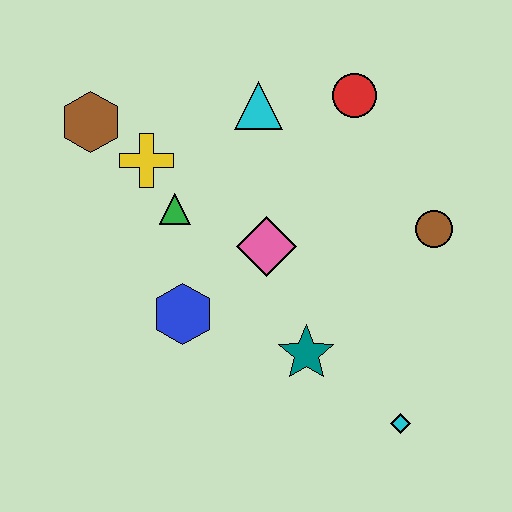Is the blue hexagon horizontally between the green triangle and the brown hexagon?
No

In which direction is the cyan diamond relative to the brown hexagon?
The cyan diamond is to the right of the brown hexagon.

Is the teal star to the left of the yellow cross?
No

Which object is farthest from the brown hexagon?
The cyan diamond is farthest from the brown hexagon.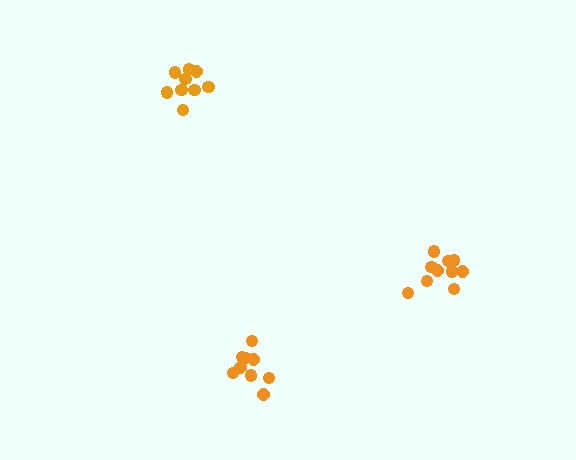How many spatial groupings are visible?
There are 3 spatial groupings.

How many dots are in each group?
Group 1: 9 dots, Group 2: 10 dots, Group 3: 9 dots (28 total).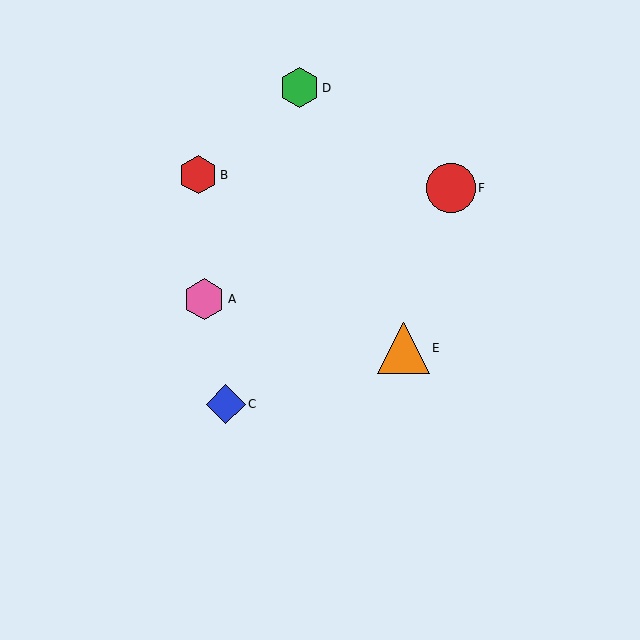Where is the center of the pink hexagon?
The center of the pink hexagon is at (204, 299).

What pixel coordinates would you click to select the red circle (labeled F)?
Click at (451, 188) to select the red circle F.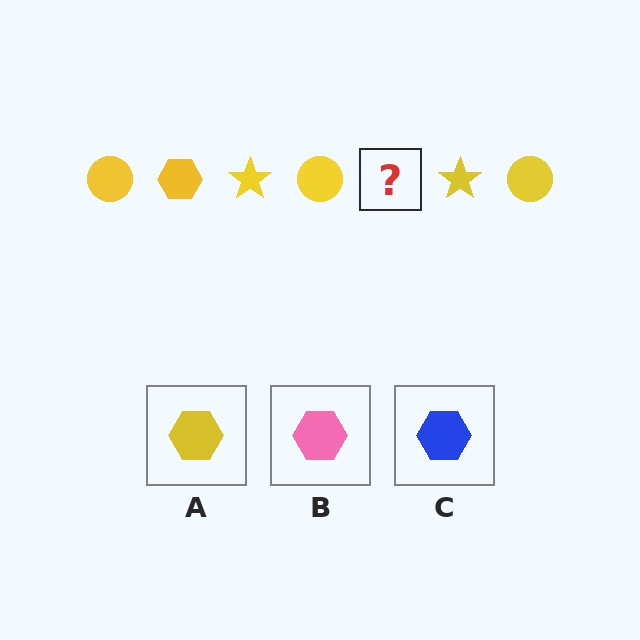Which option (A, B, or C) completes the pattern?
A.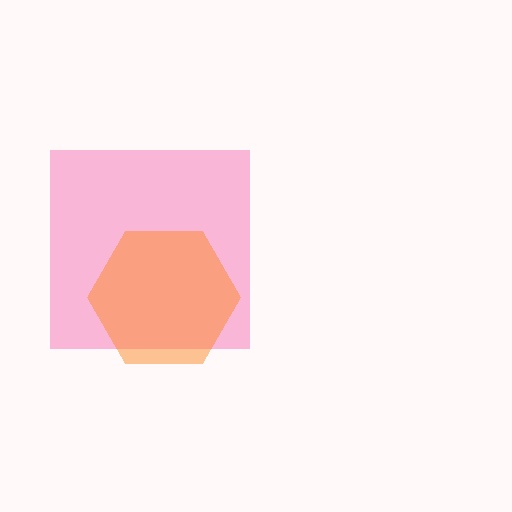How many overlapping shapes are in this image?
There are 2 overlapping shapes in the image.